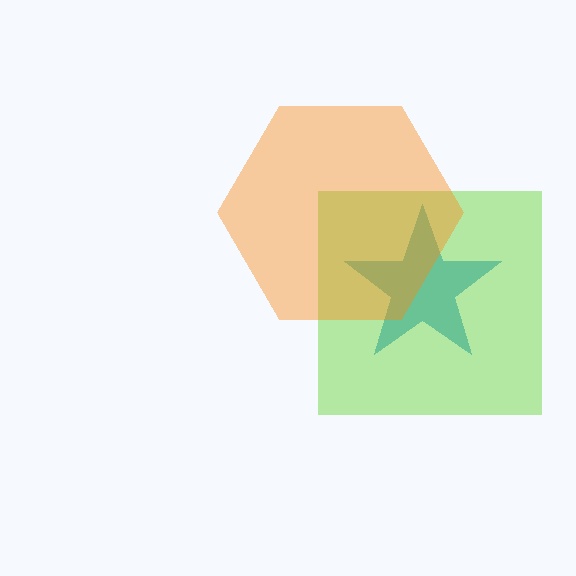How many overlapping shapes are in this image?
There are 3 overlapping shapes in the image.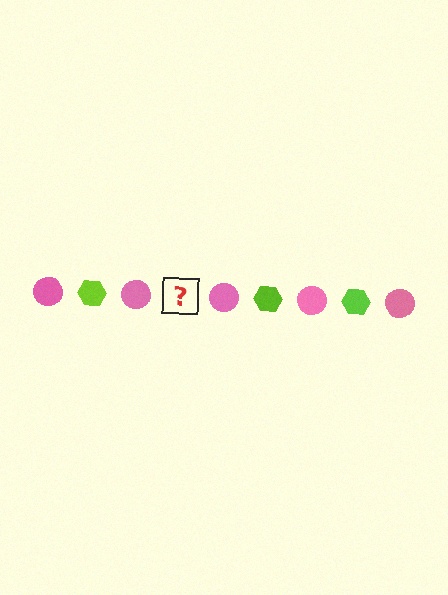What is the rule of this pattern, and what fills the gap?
The rule is that the pattern alternates between pink circle and lime hexagon. The gap should be filled with a lime hexagon.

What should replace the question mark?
The question mark should be replaced with a lime hexagon.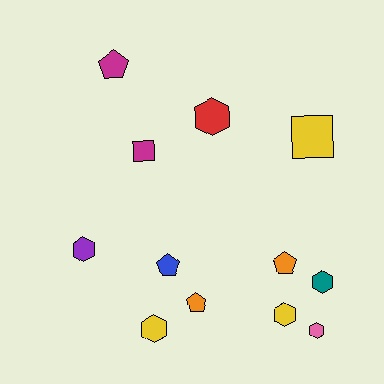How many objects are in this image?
There are 12 objects.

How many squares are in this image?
There are 2 squares.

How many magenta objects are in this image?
There are 2 magenta objects.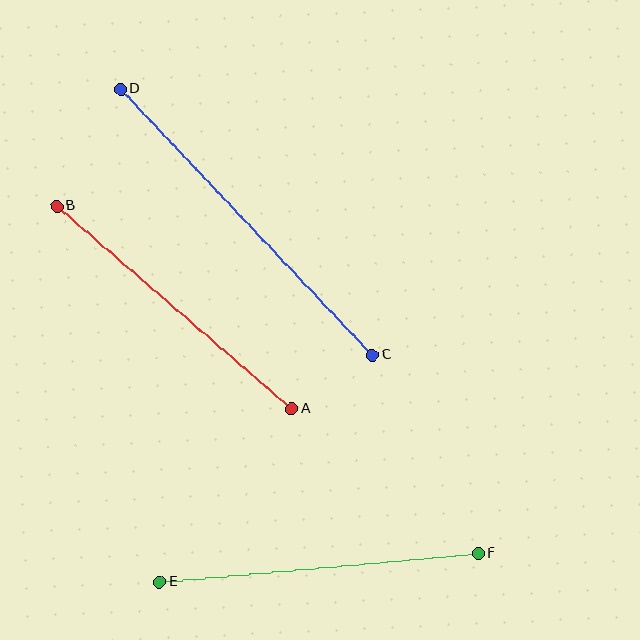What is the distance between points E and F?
The distance is approximately 320 pixels.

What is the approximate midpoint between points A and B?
The midpoint is at approximately (174, 307) pixels.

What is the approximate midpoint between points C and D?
The midpoint is at approximately (247, 222) pixels.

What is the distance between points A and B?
The distance is approximately 310 pixels.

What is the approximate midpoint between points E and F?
The midpoint is at approximately (319, 567) pixels.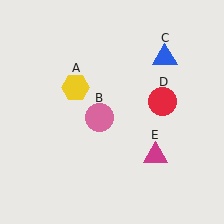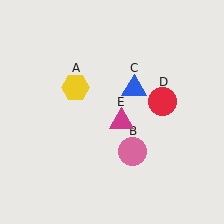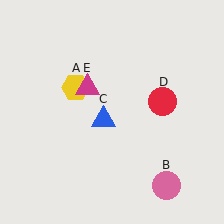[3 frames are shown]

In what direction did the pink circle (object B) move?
The pink circle (object B) moved down and to the right.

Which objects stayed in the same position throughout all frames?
Yellow hexagon (object A) and red circle (object D) remained stationary.